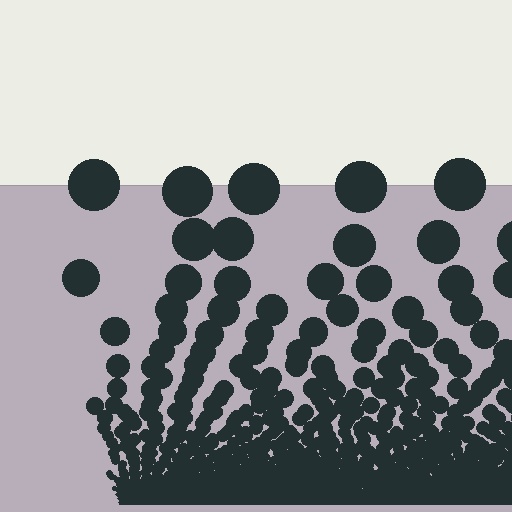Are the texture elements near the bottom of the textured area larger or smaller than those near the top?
Smaller. The gradient is inverted — elements near the bottom are smaller and denser.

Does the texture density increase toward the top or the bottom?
Density increases toward the bottom.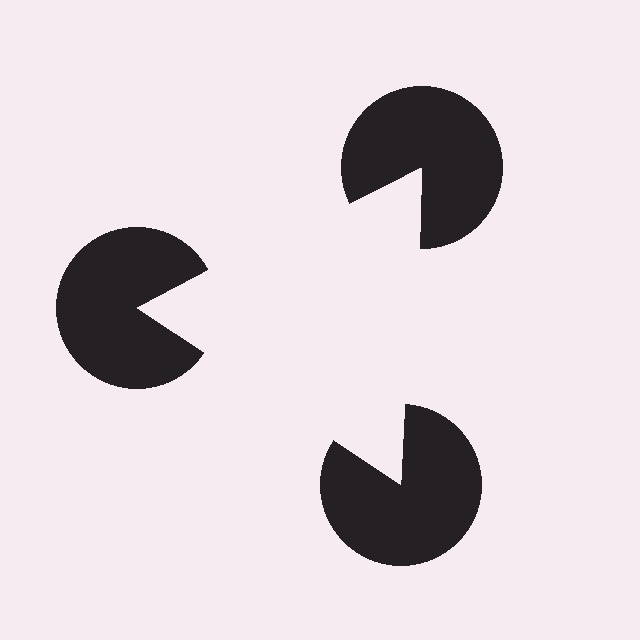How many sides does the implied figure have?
3 sides.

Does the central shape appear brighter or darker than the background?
It typically appears slightly brighter than the background, even though no actual brightness change is drawn.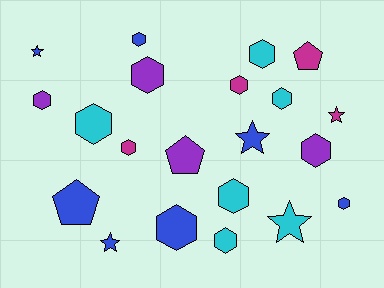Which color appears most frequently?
Blue, with 7 objects.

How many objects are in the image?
There are 21 objects.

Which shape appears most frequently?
Hexagon, with 13 objects.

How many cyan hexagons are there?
There are 5 cyan hexagons.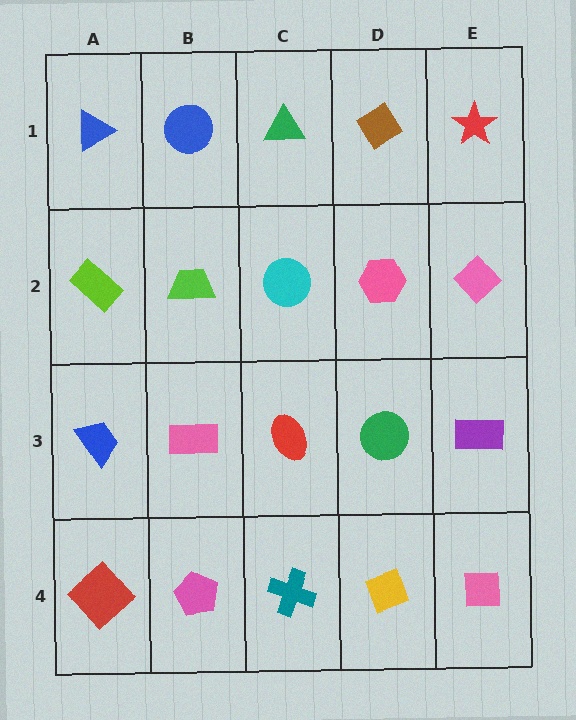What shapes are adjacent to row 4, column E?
A purple rectangle (row 3, column E), a yellow diamond (row 4, column D).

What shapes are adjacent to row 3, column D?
A pink hexagon (row 2, column D), a yellow diamond (row 4, column D), a red ellipse (row 3, column C), a purple rectangle (row 3, column E).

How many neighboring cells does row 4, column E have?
2.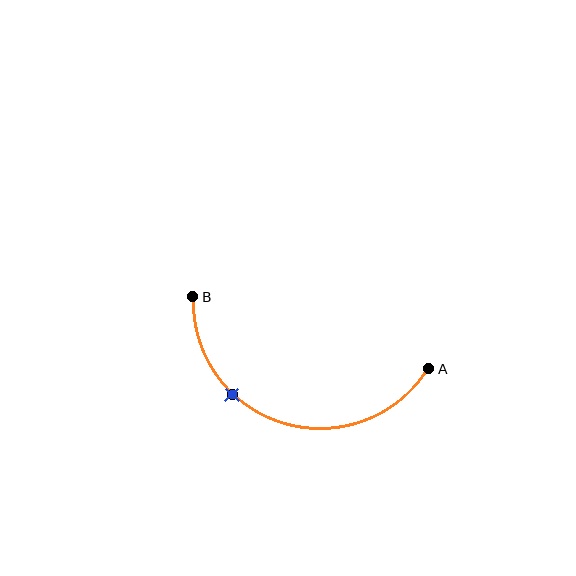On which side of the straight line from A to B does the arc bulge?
The arc bulges below the straight line connecting A and B.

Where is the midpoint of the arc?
The arc midpoint is the point on the curve farthest from the straight line joining A and B. It sits below that line.